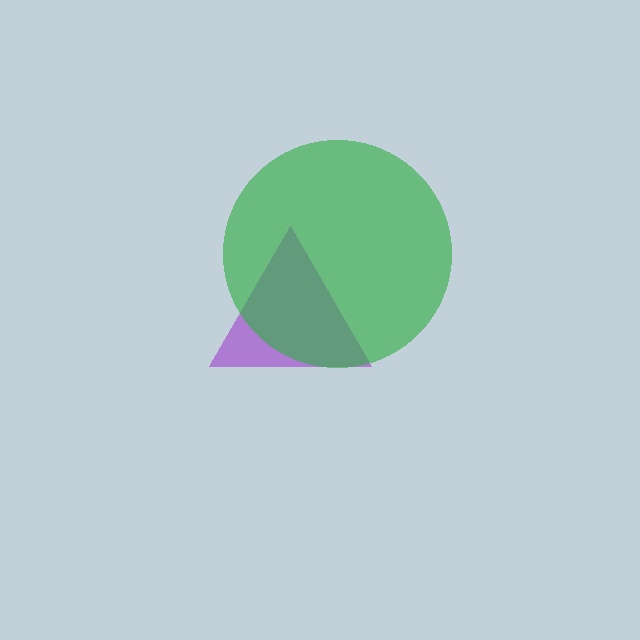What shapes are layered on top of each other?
The layered shapes are: a purple triangle, a green circle.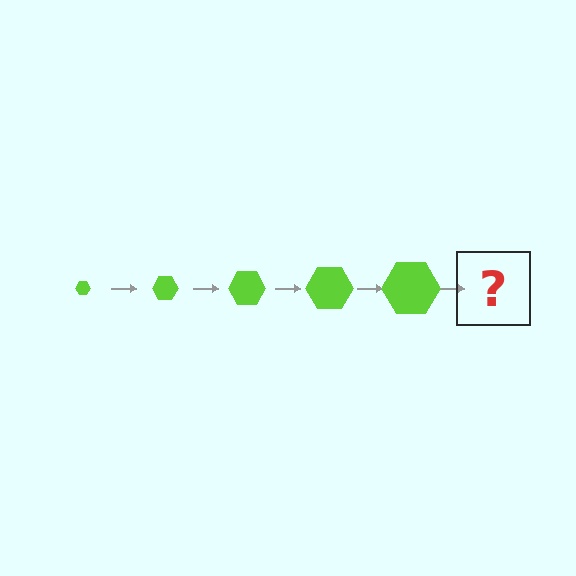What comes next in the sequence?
The next element should be a lime hexagon, larger than the previous one.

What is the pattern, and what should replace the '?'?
The pattern is that the hexagon gets progressively larger each step. The '?' should be a lime hexagon, larger than the previous one.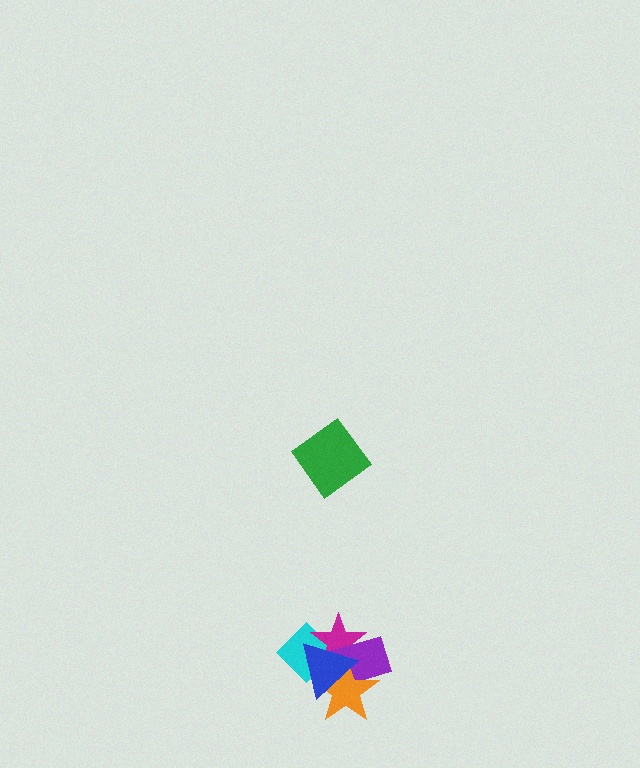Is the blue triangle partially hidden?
No, no other shape covers it.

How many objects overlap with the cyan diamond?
4 objects overlap with the cyan diamond.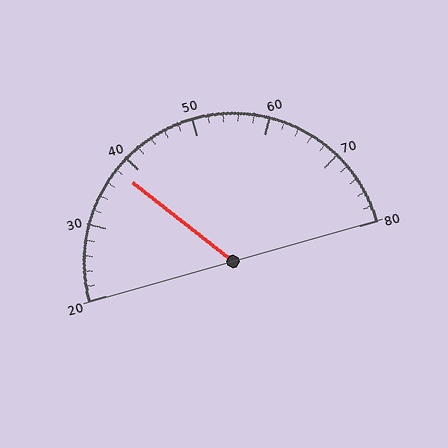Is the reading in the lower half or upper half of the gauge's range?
The reading is in the lower half of the range (20 to 80).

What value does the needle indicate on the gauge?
The needle indicates approximately 38.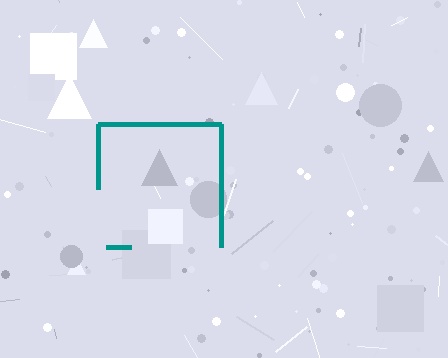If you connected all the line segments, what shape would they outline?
They would outline a square.